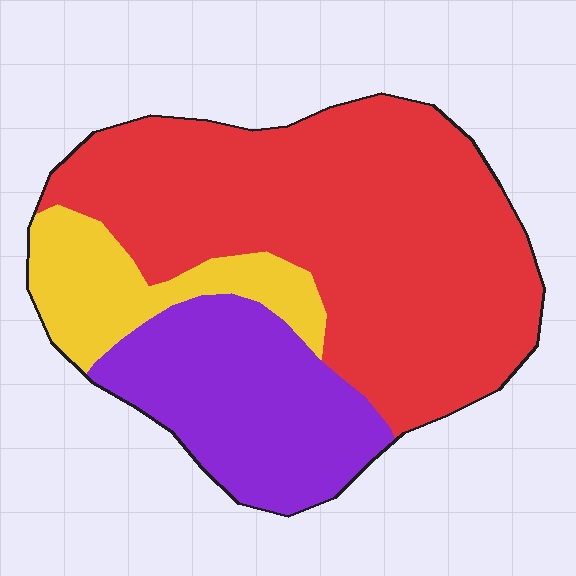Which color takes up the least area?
Yellow, at roughly 15%.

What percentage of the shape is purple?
Purple takes up about one quarter (1/4) of the shape.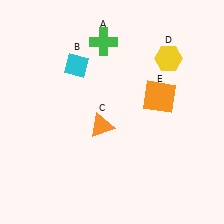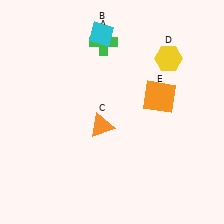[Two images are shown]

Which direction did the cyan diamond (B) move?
The cyan diamond (B) moved up.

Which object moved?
The cyan diamond (B) moved up.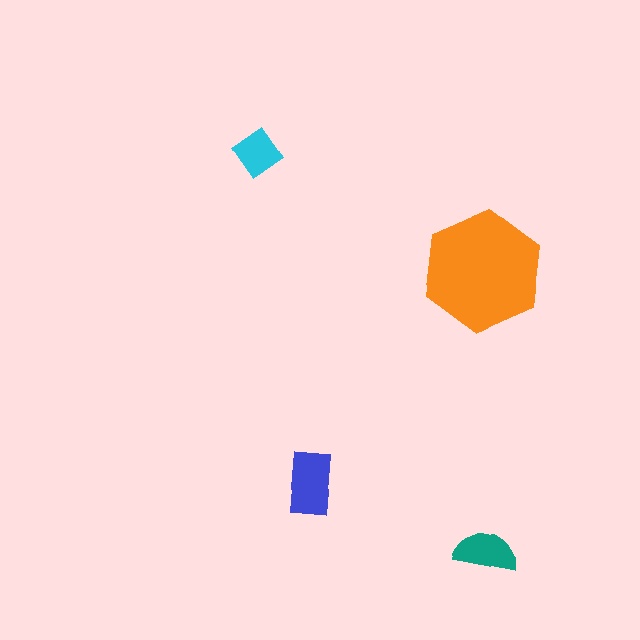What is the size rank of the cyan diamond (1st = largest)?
4th.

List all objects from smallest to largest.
The cyan diamond, the teal semicircle, the blue rectangle, the orange hexagon.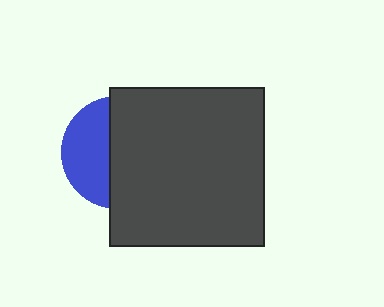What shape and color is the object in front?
The object in front is a dark gray rectangle.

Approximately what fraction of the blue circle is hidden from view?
Roughly 59% of the blue circle is hidden behind the dark gray rectangle.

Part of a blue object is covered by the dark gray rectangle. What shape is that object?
It is a circle.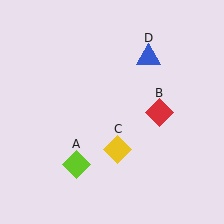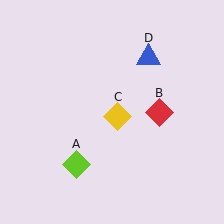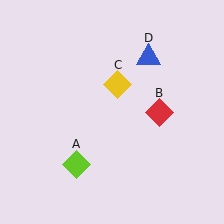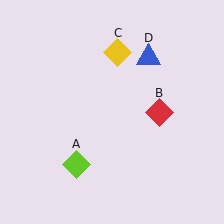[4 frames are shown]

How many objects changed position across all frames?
1 object changed position: yellow diamond (object C).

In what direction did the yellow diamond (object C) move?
The yellow diamond (object C) moved up.